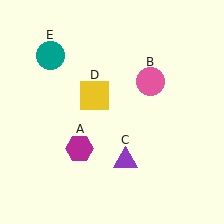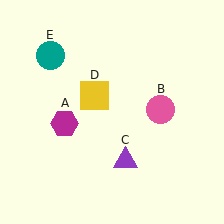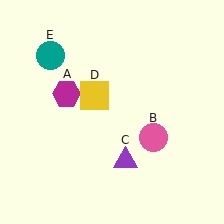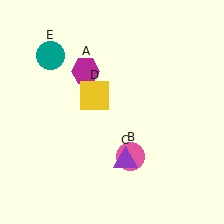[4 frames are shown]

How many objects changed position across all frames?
2 objects changed position: magenta hexagon (object A), pink circle (object B).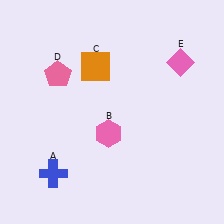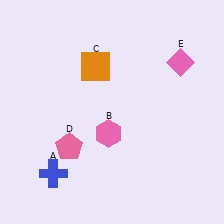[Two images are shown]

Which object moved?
The pink pentagon (D) moved down.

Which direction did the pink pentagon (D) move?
The pink pentagon (D) moved down.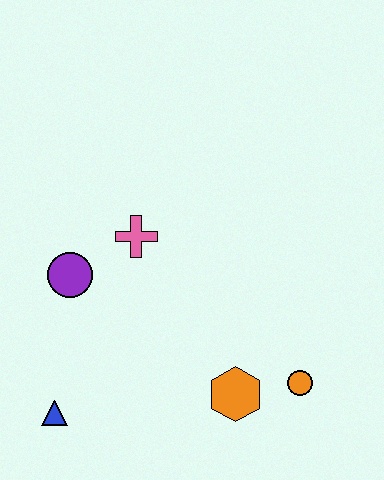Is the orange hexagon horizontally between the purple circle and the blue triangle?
No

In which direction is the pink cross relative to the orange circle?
The pink cross is to the left of the orange circle.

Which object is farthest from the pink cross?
The orange circle is farthest from the pink cross.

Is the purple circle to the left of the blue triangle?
No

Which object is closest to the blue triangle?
The purple circle is closest to the blue triangle.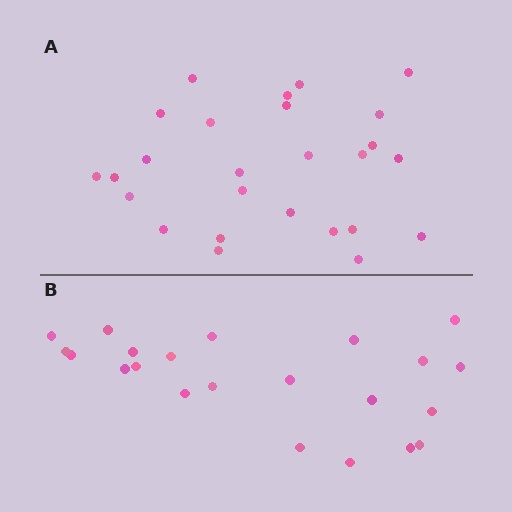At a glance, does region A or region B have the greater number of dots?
Region A (the top region) has more dots.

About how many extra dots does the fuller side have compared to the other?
Region A has about 4 more dots than region B.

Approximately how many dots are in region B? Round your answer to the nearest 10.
About 20 dots. (The exact count is 22, which rounds to 20.)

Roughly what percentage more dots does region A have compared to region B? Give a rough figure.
About 20% more.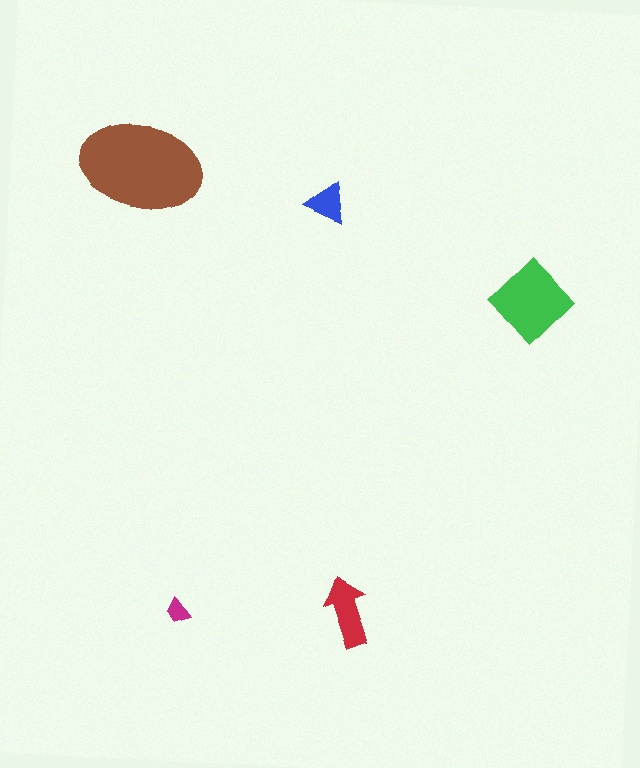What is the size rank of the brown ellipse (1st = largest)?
1st.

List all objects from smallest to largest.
The magenta trapezoid, the blue triangle, the red arrow, the green diamond, the brown ellipse.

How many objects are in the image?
There are 5 objects in the image.